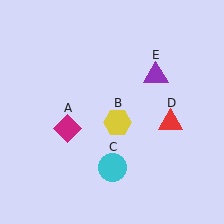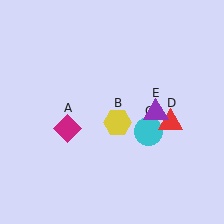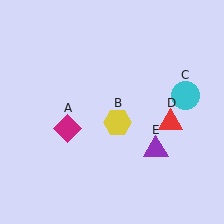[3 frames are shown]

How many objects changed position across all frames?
2 objects changed position: cyan circle (object C), purple triangle (object E).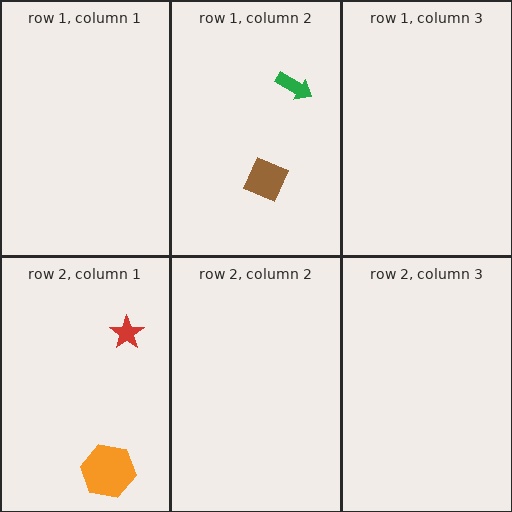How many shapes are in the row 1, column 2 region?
2.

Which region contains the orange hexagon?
The row 2, column 1 region.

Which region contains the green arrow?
The row 1, column 2 region.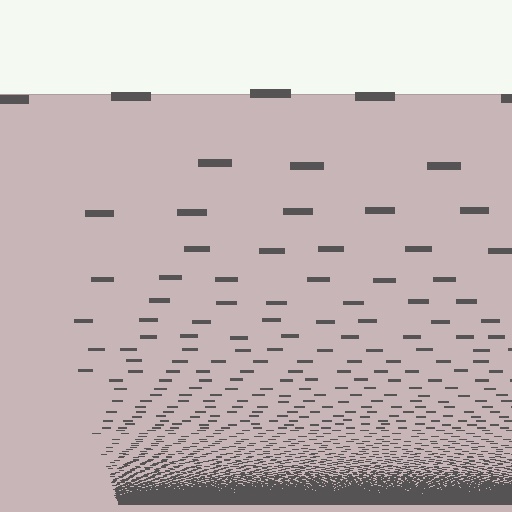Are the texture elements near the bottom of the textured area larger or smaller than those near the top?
Smaller. The gradient is inverted — elements near the bottom are smaller and denser.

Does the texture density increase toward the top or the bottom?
Density increases toward the bottom.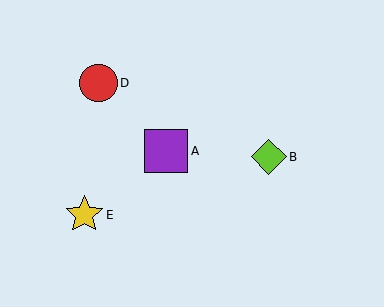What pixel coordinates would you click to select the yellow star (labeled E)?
Click at (84, 215) to select the yellow star E.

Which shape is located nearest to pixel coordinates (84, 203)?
The yellow star (labeled E) at (84, 215) is nearest to that location.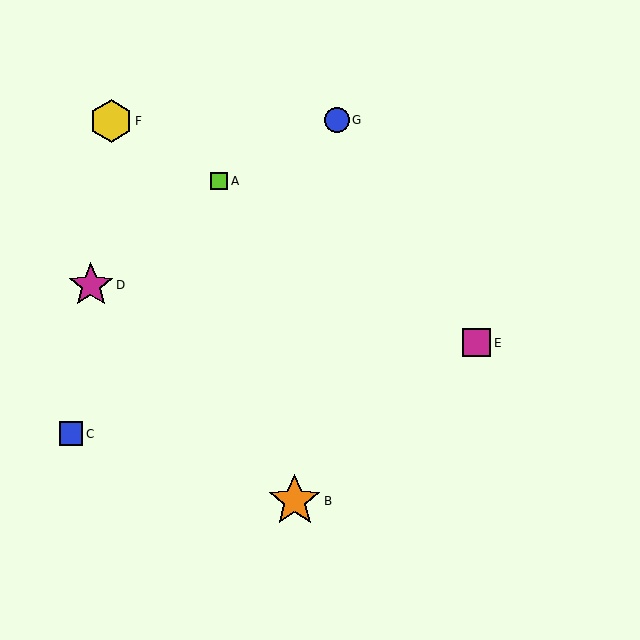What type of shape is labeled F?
Shape F is a yellow hexagon.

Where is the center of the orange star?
The center of the orange star is at (295, 501).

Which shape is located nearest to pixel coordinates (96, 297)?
The magenta star (labeled D) at (91, 285) is nearest to that location.